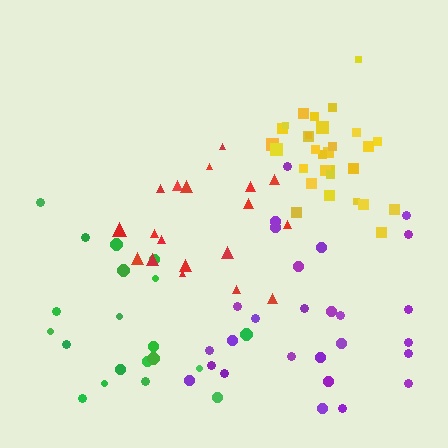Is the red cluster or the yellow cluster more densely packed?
Yellow.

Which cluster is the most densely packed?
Yellow.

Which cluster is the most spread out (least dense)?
Green.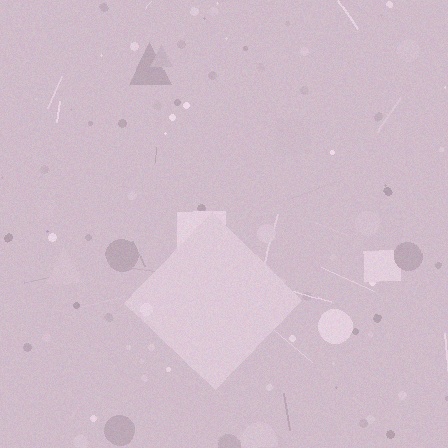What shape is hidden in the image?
A diamond is hidden in the image.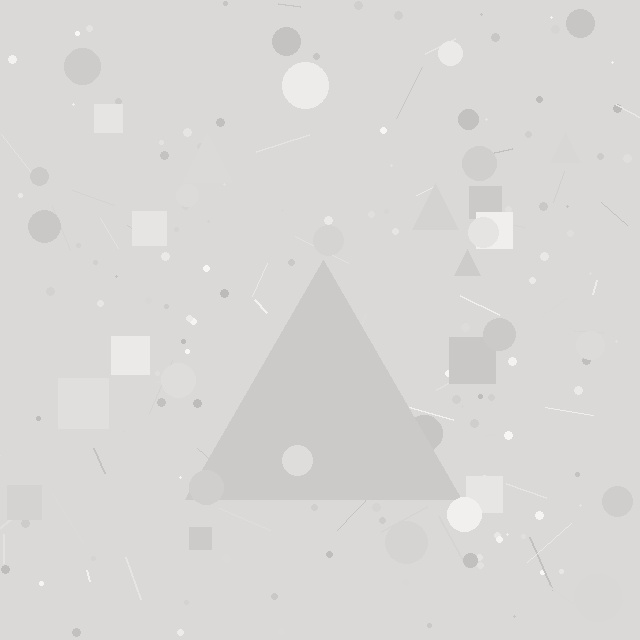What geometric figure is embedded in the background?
A triangle is embedded in the background.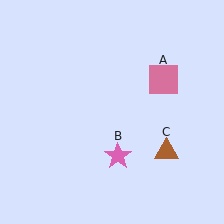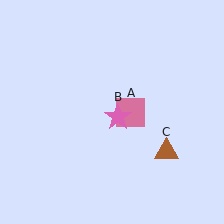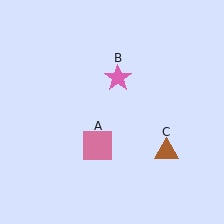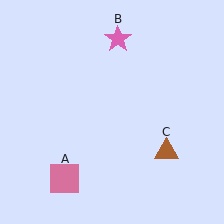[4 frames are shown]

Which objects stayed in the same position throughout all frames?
Brown triangle (object C) remained stationary.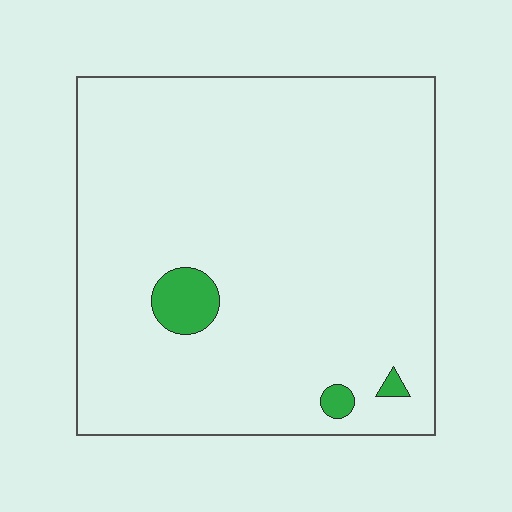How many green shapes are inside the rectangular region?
3.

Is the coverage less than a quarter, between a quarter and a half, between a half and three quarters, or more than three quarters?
Less than a quarter.